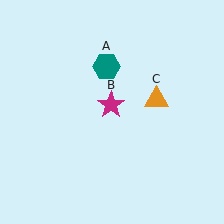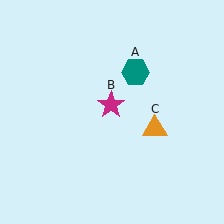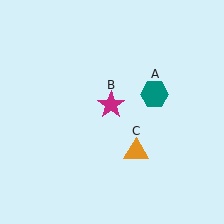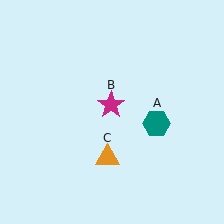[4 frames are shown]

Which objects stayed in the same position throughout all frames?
Magenta star (object B) remained stationary.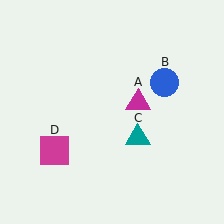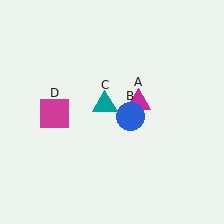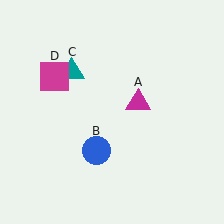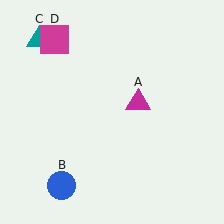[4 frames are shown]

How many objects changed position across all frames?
3 objects changed position: blue circle (object B), teal triangle (object C), magenta square (object D).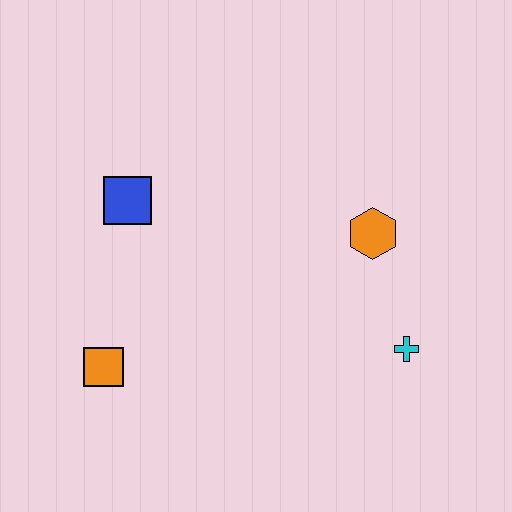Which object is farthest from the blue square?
The cyan cross is farthest from the blue square.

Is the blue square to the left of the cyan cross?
Yes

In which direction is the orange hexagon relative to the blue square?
The orange hexagon is to the right of the blue square.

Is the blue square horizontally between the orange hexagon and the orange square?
Yes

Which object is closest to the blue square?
The orange square is closest to the blue square.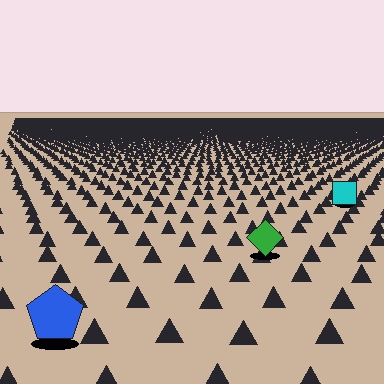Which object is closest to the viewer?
The blue pentagon is closest. The texture marks near it are larger and more spread out.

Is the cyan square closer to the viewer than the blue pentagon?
No. The blue pentagon is closer — you can tell from the texture gradient: the ground texture is coarser near it.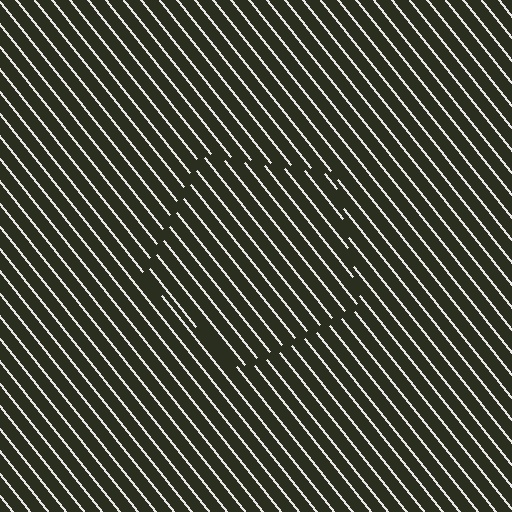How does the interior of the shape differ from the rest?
The interior of the shape contains the same grating, shifted by half a period — the contour is defined by the phase discontinuity where line-ends from the inner and outer gratings abut.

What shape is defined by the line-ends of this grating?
An illusory pentagon. The interior of the shape contains the same grating, shifted by half a period — the contour is defined by the phase discontinuity where line-ends from the inner and outer gratings abut.